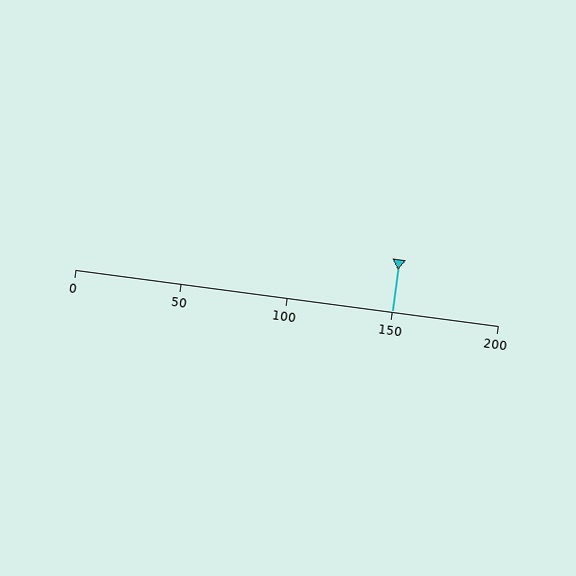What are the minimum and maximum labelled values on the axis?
The axis runs from 0 to 200.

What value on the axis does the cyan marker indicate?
The marker indicates approximately 150.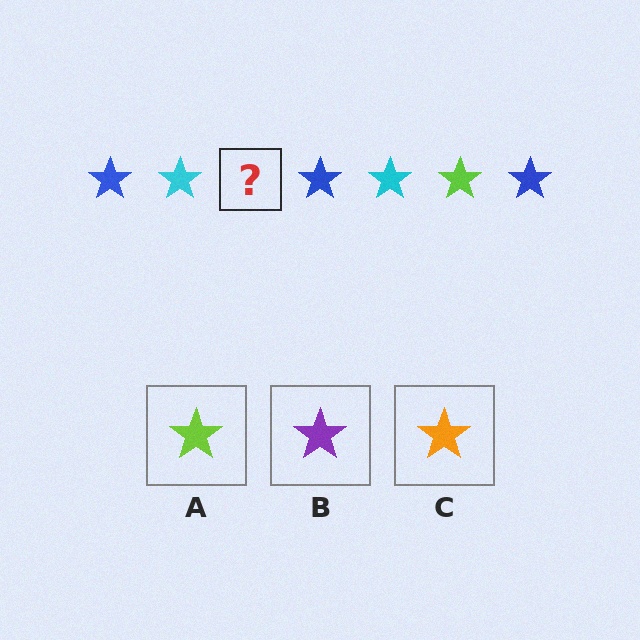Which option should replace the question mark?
Option A.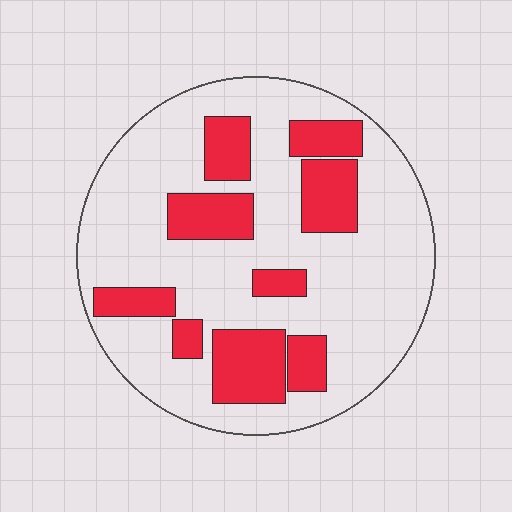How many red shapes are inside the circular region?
9.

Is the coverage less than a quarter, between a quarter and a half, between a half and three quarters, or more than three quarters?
Between a quarter and a half.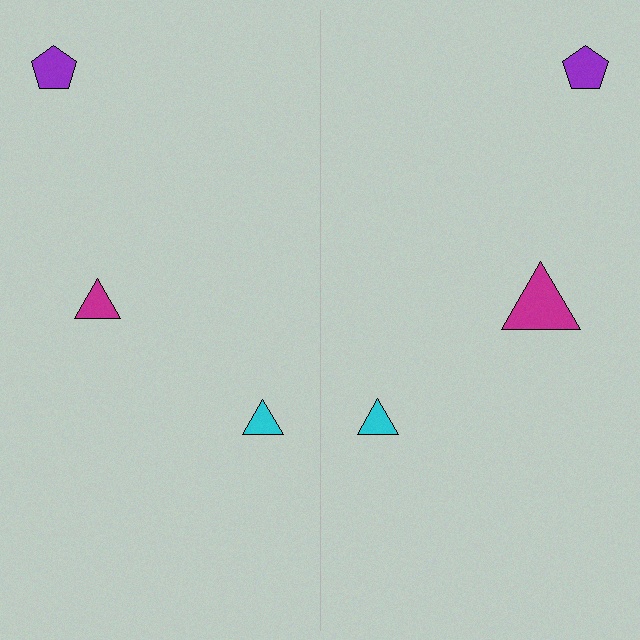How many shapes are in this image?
There are 6 shapes in this image.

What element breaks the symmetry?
The magenta triangle on the right side has a different size than its mirror counterpart.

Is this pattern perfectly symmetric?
No, the pattern is not perfectly symmetric. The magenta triangle on the right side has a different size than its mirror counterpart.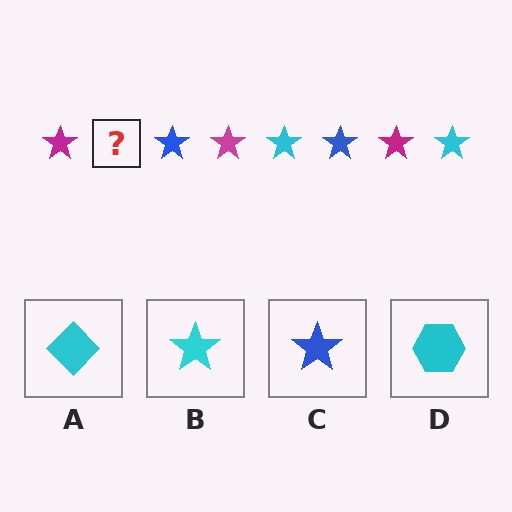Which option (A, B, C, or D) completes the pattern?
B.